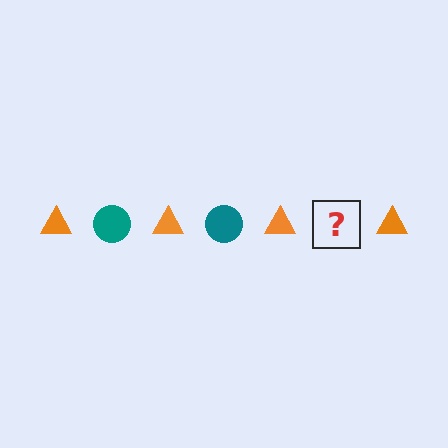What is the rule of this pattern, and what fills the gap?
The rule is that the pattern alternates between orange triangle and teal circle. The gap should be filled with a teal circle.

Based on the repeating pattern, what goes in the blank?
The blank should be a teal circle.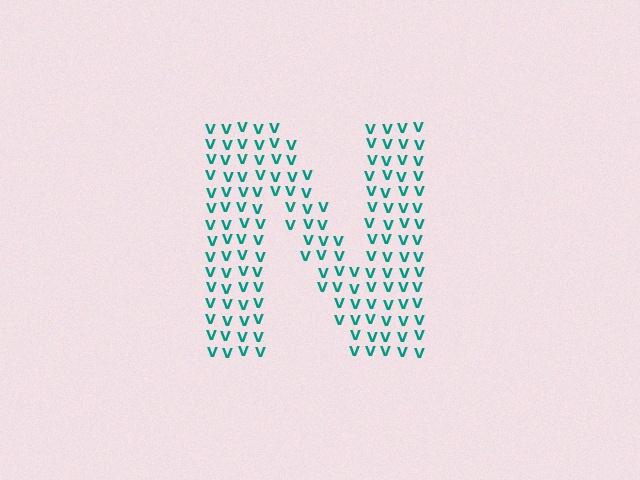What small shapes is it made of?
It is made of small letter V's.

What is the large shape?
The large shape is the letter N.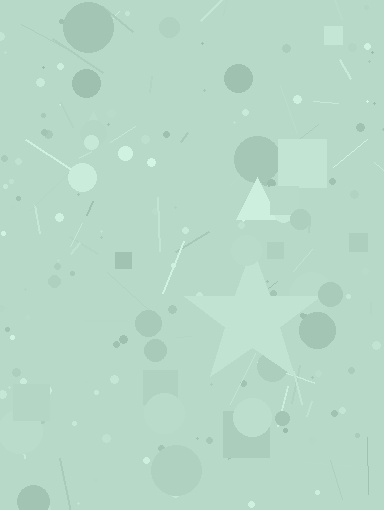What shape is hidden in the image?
A star is hidden in the image.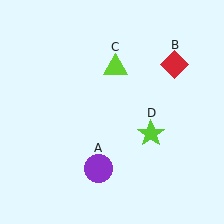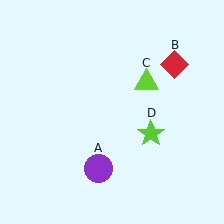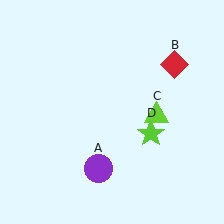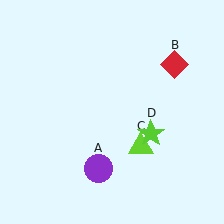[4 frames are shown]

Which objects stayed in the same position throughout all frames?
Purple circle (object A) and red diamond (object B) and lime star (object D) remained stationary.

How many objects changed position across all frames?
1 object changed position: lime triangle (object C).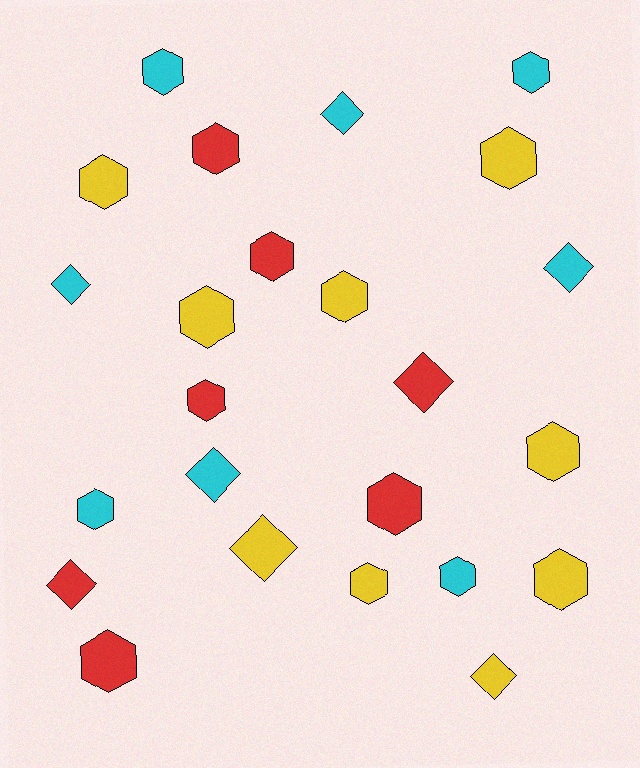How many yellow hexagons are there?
There are 7 yellow hexagons.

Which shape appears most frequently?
Hexagon, with 16 objects.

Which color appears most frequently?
Yellow, with 9 objects.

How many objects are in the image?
There are 24 objects.